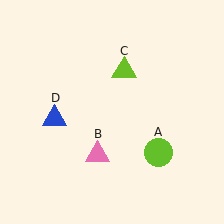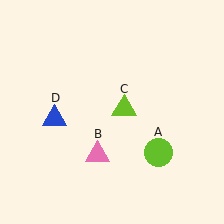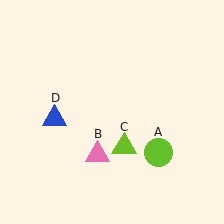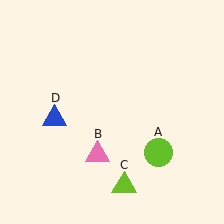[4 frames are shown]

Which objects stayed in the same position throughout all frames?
Lime circle (object A) and pink triangle (object B) and blue triangle (object D) remained stationary.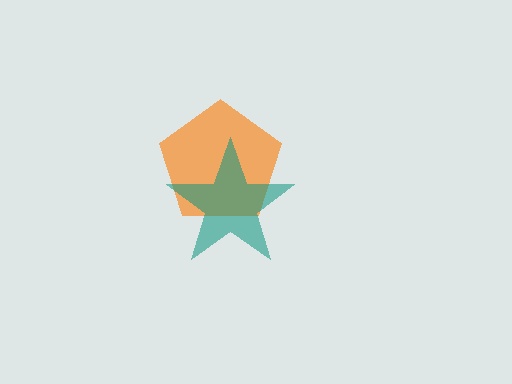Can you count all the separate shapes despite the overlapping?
Yes, there are 2 separate shapes.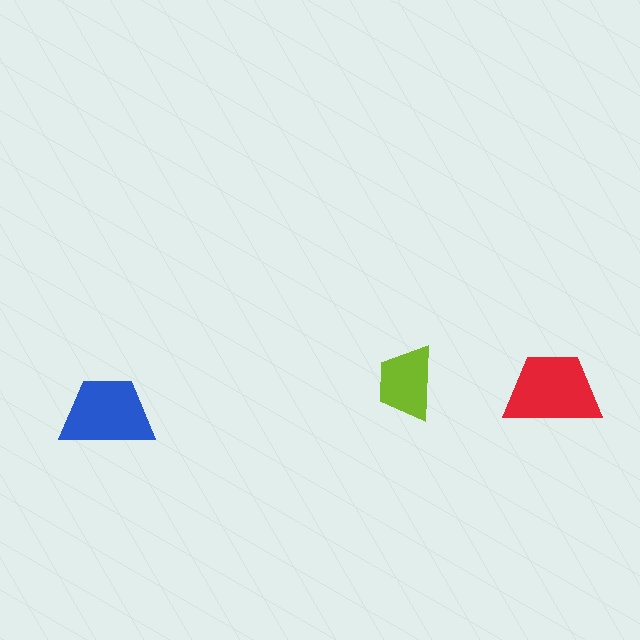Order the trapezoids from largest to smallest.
the red one, the blue one, the lime one.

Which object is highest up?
The lime trapezoid is topmost.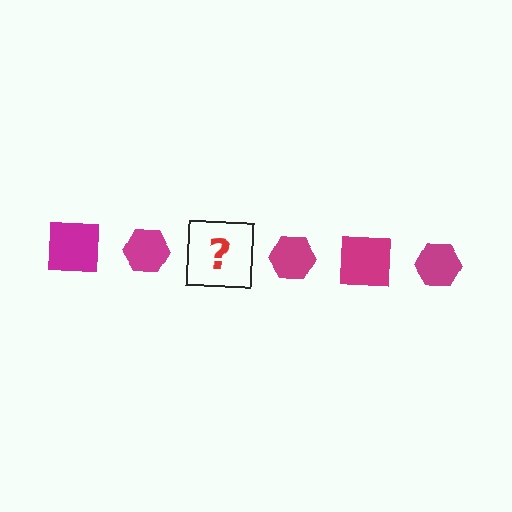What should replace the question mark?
The question mark should be replaced with a magenta square.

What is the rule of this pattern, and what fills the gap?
The rule is that the pattern cycles through square, hexagon shapes in magenta. The gap should be filled with a magenta square.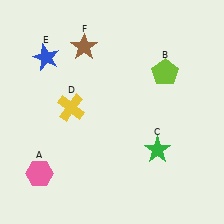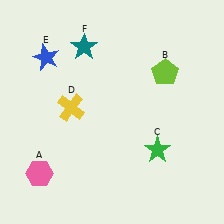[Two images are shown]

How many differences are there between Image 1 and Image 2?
There is 1 difference between the two images.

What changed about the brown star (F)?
In Image 1, F is brown. In Image 2, it changed to teal.